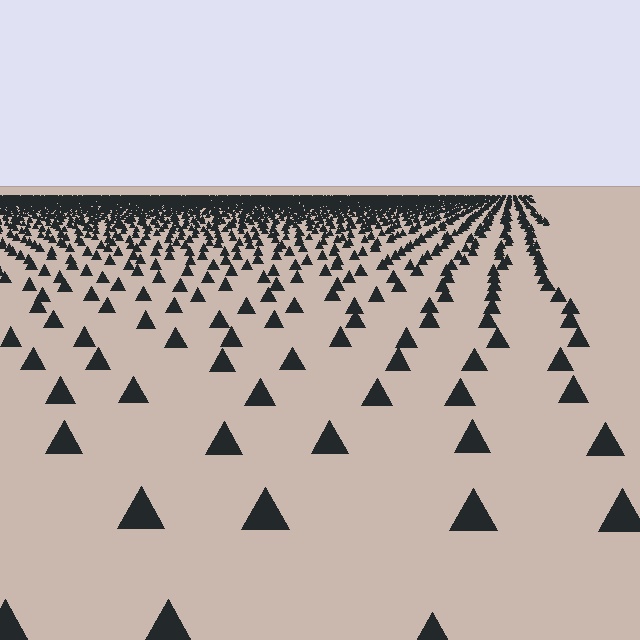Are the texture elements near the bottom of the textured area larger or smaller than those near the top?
Larger. Near the bottom, elements are closer to the viewer and appear at a bigger on-screen size.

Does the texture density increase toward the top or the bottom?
Density increases toward the top.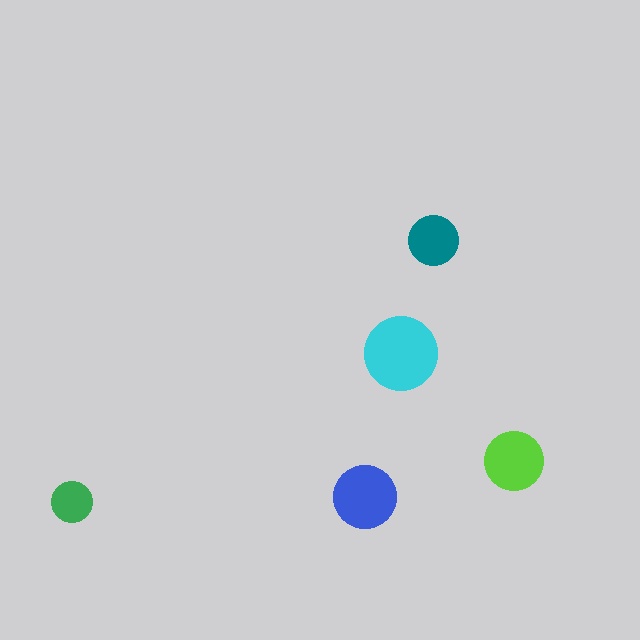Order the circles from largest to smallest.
the cyan one, the blue one, the lime one, the teal one, the green one.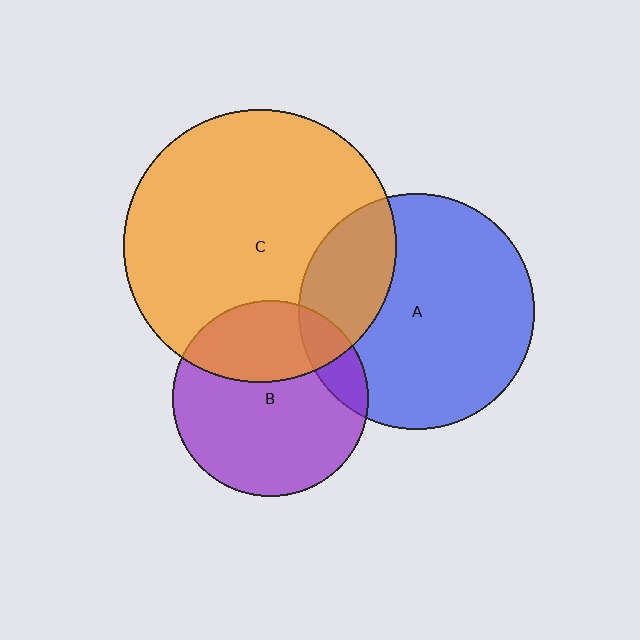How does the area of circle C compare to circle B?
Approximately 1.9 times.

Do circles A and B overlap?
Yes.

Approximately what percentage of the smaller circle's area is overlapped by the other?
Approximately 15%.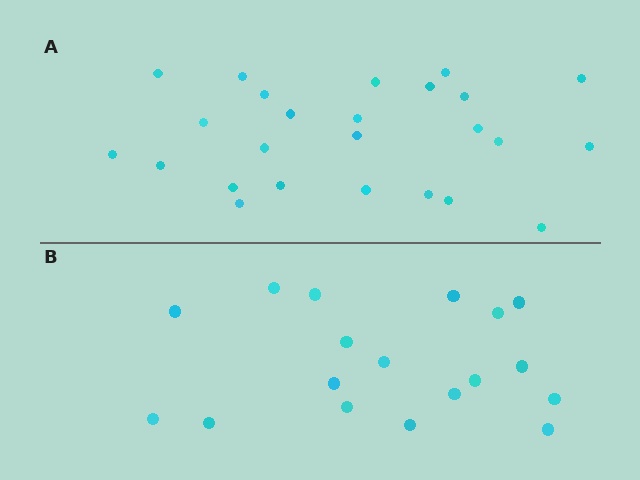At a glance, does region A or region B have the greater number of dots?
Region A (the top region) has more dots.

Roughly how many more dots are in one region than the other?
Region A has roughly 8 or so more dots than region B.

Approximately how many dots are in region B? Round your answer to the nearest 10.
About 20 dots. (The exact count is 18, which rounds to 20.)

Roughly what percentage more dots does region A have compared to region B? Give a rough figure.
About 40% more.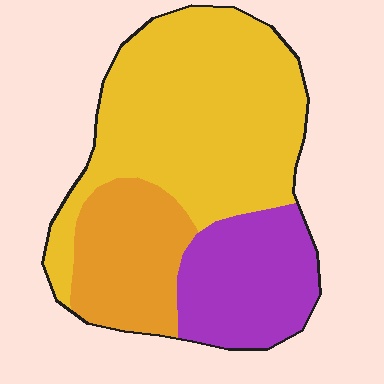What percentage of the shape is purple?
Purple takes up about one quarter (1/4) of the shape.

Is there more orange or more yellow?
Yellow.